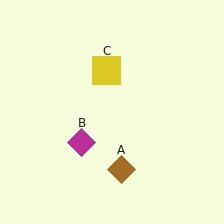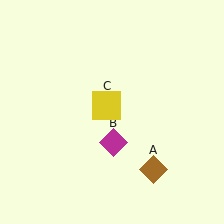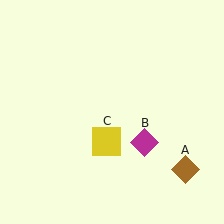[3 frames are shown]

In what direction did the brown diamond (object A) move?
The brown diamond (object A) moved right.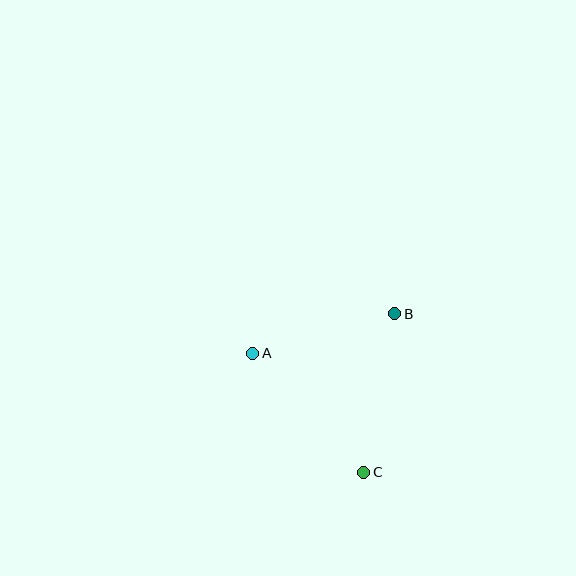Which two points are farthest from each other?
Points A and C are farthest from each other.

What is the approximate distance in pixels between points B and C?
The distance between B and C is approximately 162 pixels.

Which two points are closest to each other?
Points A and B are closest to each other.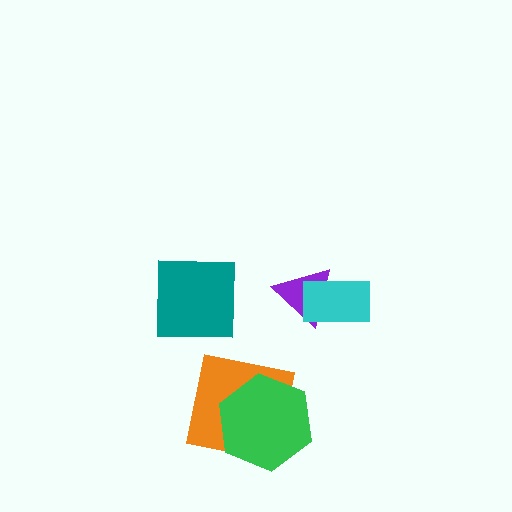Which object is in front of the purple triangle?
The cyan rectangle is in front of the purple triangle.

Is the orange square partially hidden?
Yes, it is partially covered by another shape.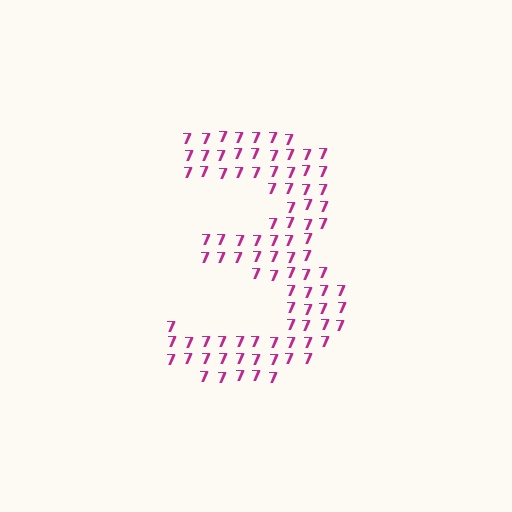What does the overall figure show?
The overall figure shows the digit 3.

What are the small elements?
The small elements are digit 7's.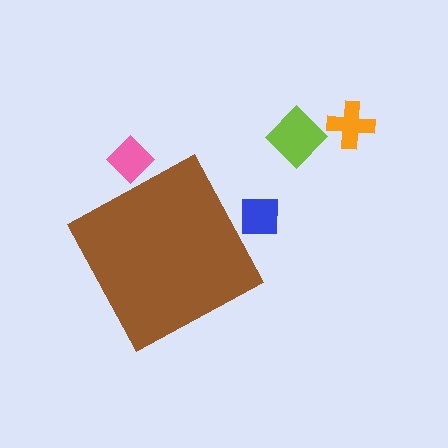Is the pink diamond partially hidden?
Yes, the pink diamond is partially hidden behind the brown diamond.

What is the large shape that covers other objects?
A brown diamond.